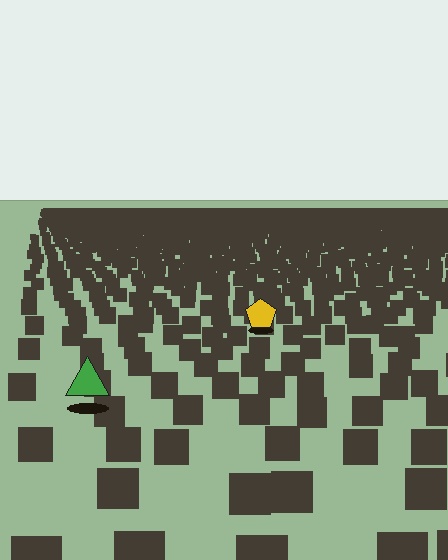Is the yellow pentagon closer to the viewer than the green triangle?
No. The green triangle is closer — you can tell from the texture gradient: the ground texture is coarser near it.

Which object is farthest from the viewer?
The yellow pentagon is farthest from the viewer. It appears smaller and the ground texture around it is denser.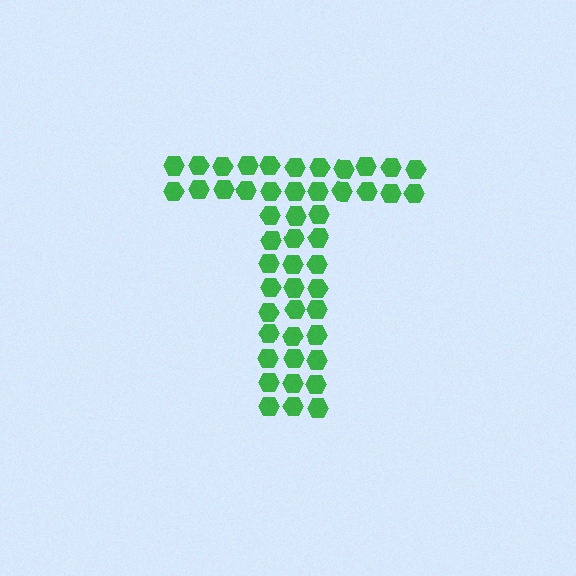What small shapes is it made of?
It is made of small hexagons.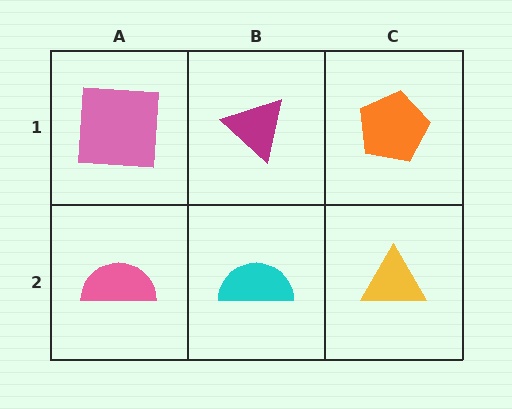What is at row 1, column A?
A pink square.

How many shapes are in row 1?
3 shapes.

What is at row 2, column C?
A yellow triangle.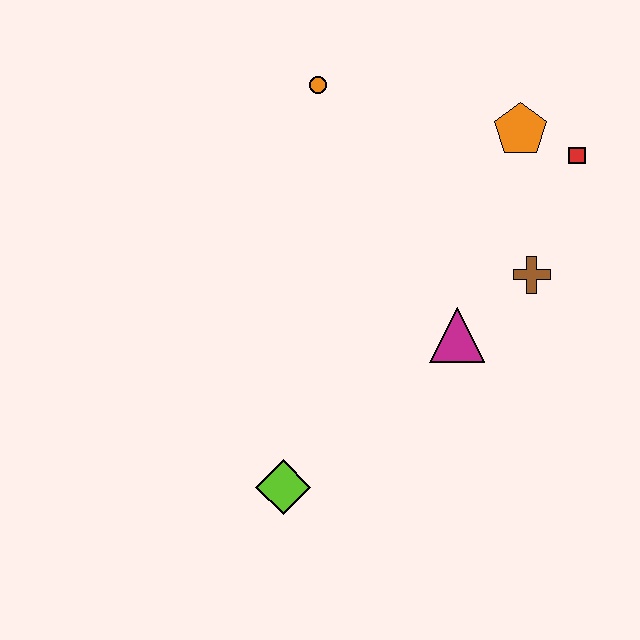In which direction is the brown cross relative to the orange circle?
The brown cross is to the right of the orange circle.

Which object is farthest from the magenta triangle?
The orange circle is farthest from the magenta triangle.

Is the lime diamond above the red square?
No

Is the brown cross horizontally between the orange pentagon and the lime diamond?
No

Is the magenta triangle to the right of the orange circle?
Yes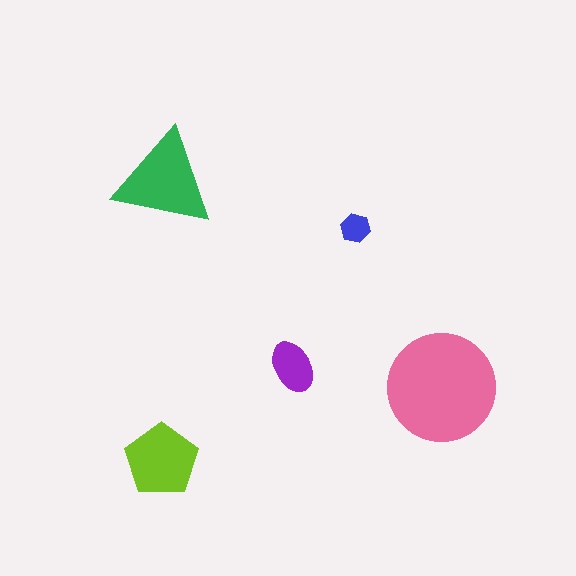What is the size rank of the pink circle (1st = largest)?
1st.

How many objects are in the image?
There are 5 objects in the image.